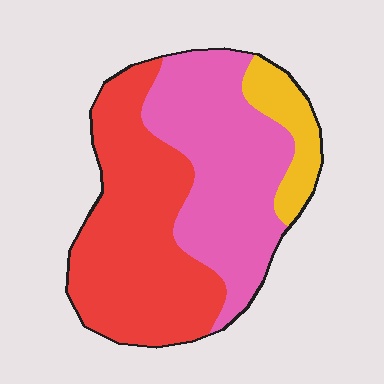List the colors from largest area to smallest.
From largest to smallest: red, pink, yellow.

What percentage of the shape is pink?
Pink covers roughly 40% of the shape.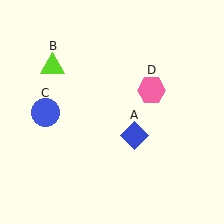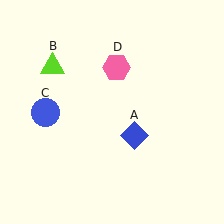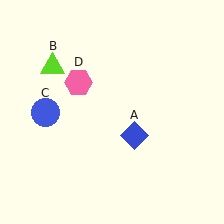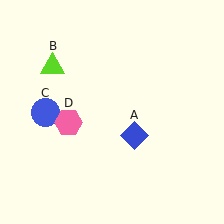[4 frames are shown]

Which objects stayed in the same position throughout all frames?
Blue diamond (object A) and lime triangle (object B) and blue circle (object C) remained stationary.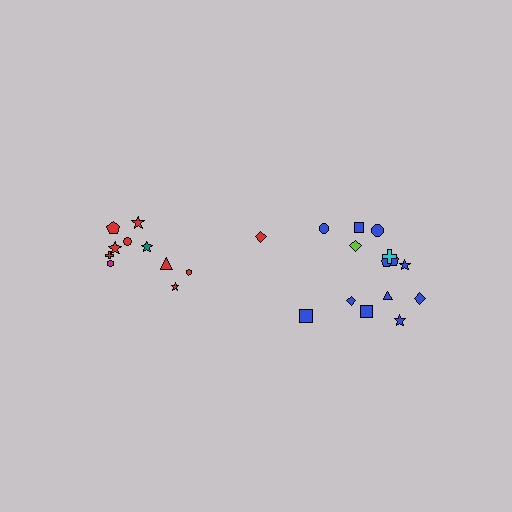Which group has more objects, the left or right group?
The right group.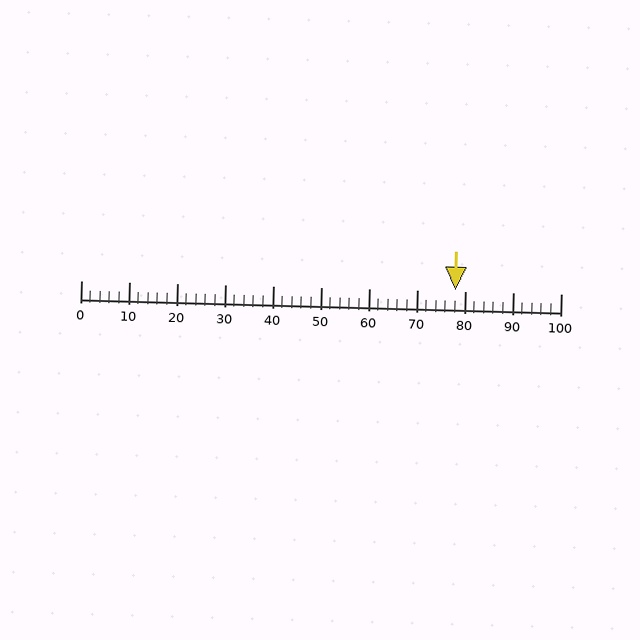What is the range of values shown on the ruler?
The ruler shows values from 0 to 100.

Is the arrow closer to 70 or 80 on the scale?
The arrow is closer to 80.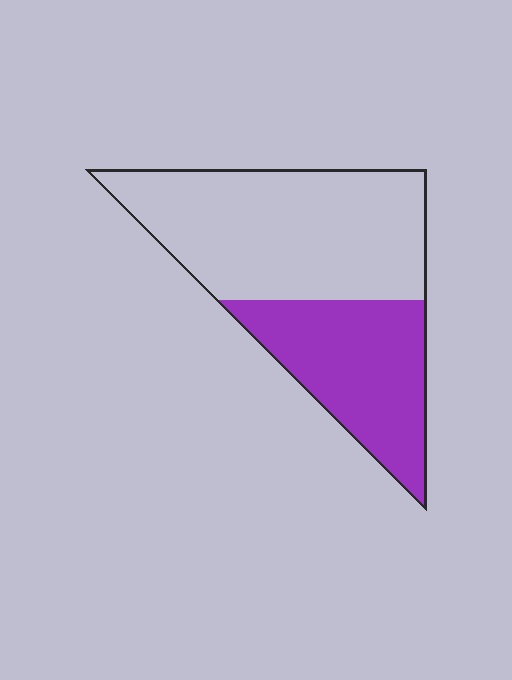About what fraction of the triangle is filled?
About three eighths (3/8).